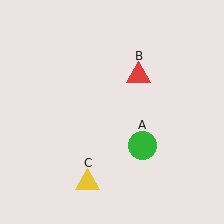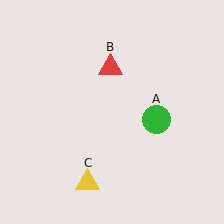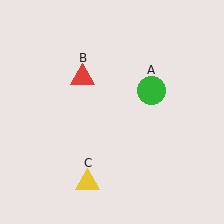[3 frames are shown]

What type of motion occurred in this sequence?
The green circle (object A), red triangle (object B) rotated counterclockwise around the center of the scene.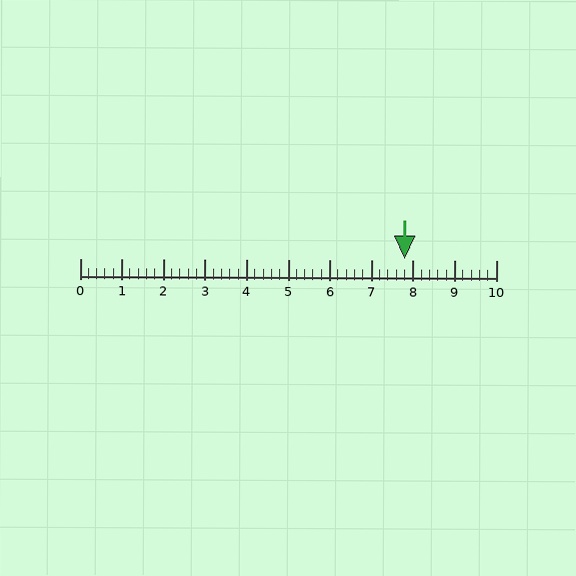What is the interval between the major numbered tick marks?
The major tick marks are spaced 1 units apart.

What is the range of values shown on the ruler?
The ruler shows values from 0 to 10.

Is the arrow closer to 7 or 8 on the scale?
The arrow is closer to 8.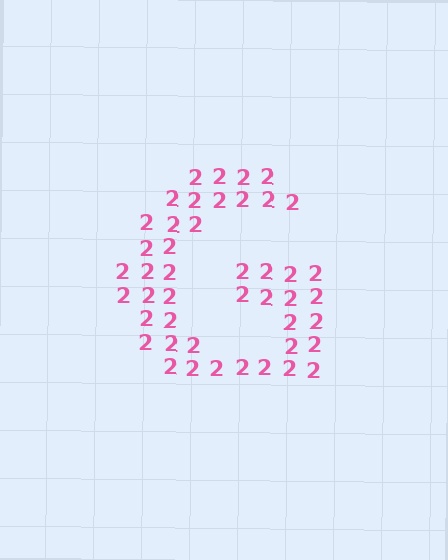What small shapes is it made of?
It is made of small digit 2's.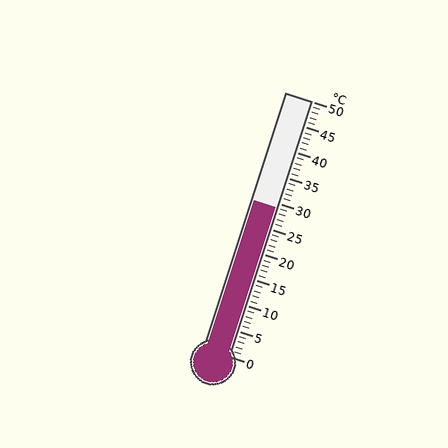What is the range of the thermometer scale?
The thermometer scale ranges from 0°C to 50°C.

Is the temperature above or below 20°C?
The temperature is above 20°C.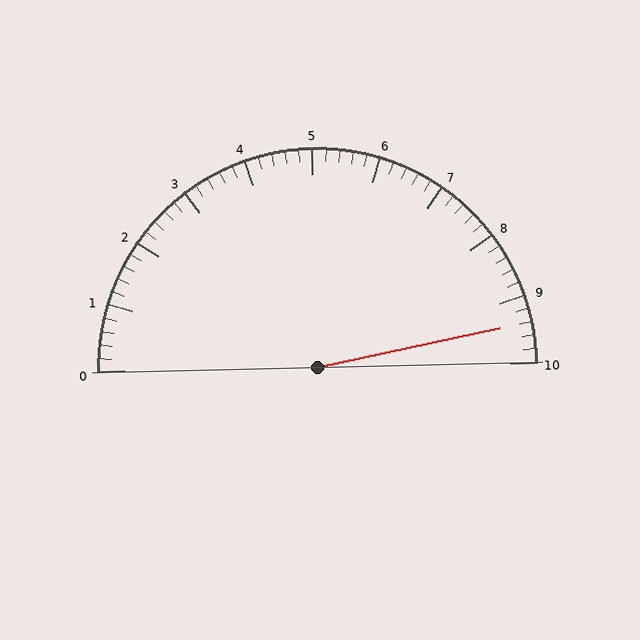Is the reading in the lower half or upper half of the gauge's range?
The reading is in the upper half of the range (0 to 10).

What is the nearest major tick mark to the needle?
The nearest major tick mark is 9.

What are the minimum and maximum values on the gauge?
The gauge ranges from 0 to 10.